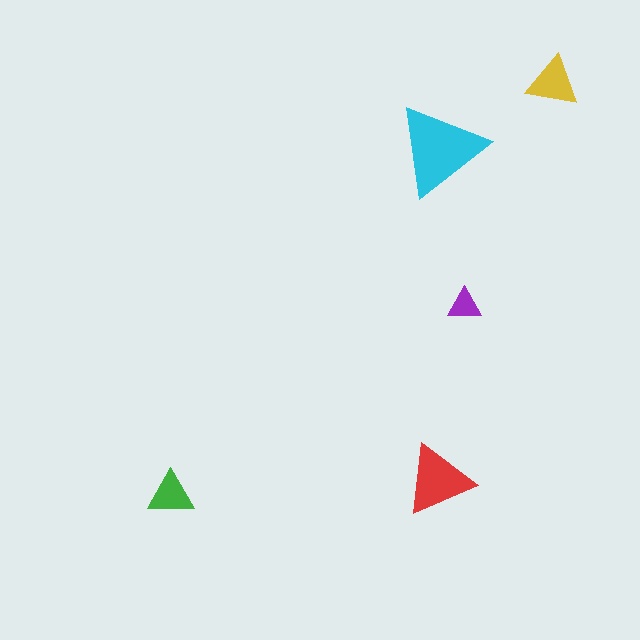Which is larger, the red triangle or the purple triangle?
The red one.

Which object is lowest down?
The green triangle is bottommost.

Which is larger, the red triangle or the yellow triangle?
The red one.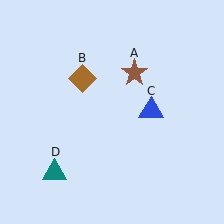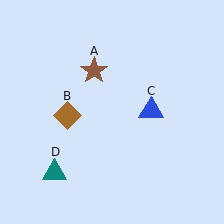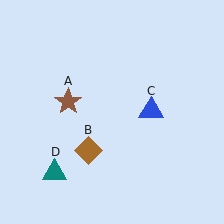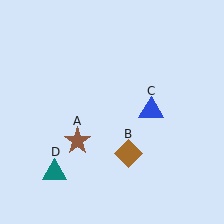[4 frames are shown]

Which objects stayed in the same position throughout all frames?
Blue triangle (object C) and teal triangle (object D) remained stationary.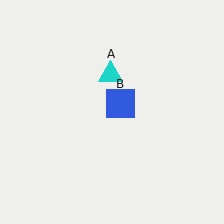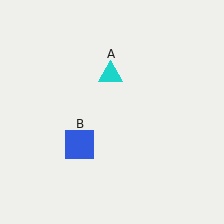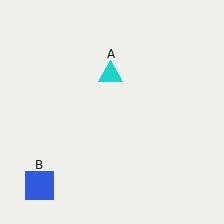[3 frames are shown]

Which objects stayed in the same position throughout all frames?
Cyan triangle (object A) remained stationary.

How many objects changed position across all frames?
1 object changed position: blue square (object B).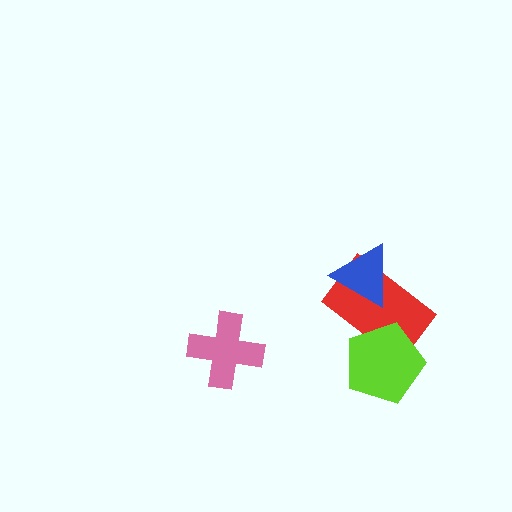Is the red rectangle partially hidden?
Yes, it is partially covered by another shape.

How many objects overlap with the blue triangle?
1 object overlaps with the blue triangle.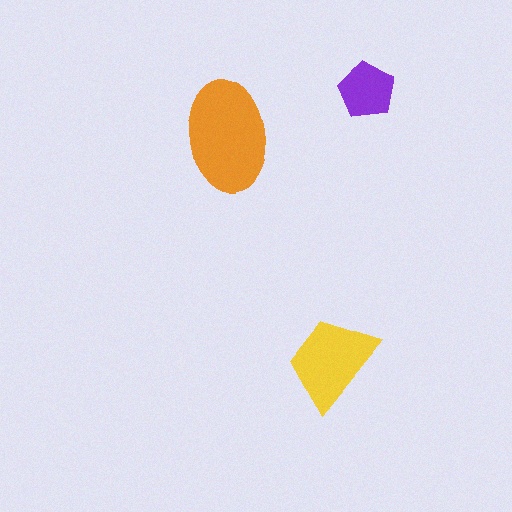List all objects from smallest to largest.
The purple pentagon, the yellow trapezoid, the orange ellipse.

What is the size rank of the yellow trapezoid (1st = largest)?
2nd.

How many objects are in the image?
There are 3 objects in the image.